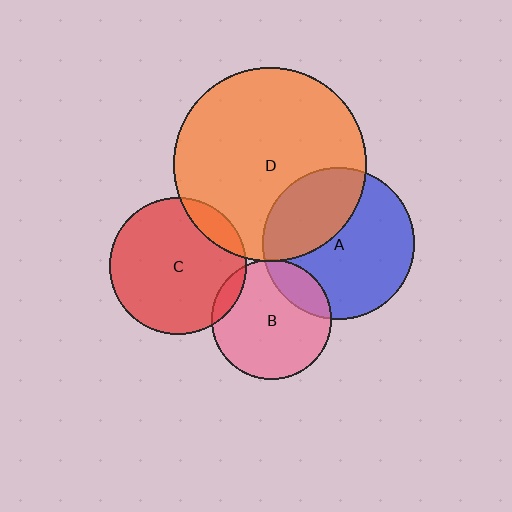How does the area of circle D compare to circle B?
Approximately 2.6 times.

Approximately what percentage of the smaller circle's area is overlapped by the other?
Approximately 5%.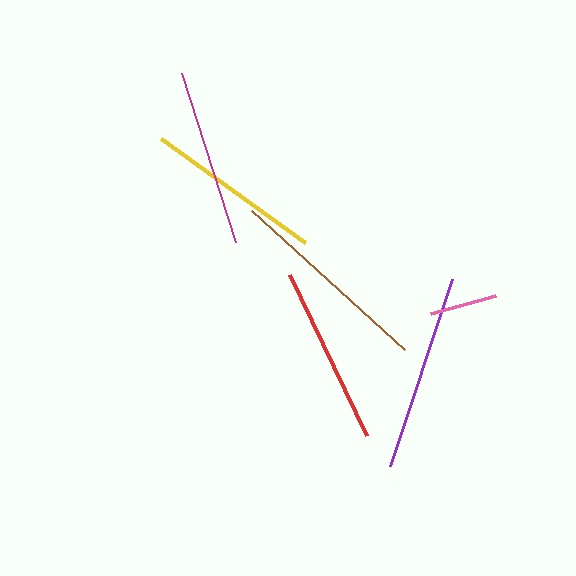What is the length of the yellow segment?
The yellow segment is approximately 177 pixels long.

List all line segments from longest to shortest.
From longest to shortest: brown, purple, red, magenta, yellow, pink.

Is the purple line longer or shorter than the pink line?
The purple line is longer than the pink line.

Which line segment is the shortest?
The pink line is the shortest at approximately 67 pixels.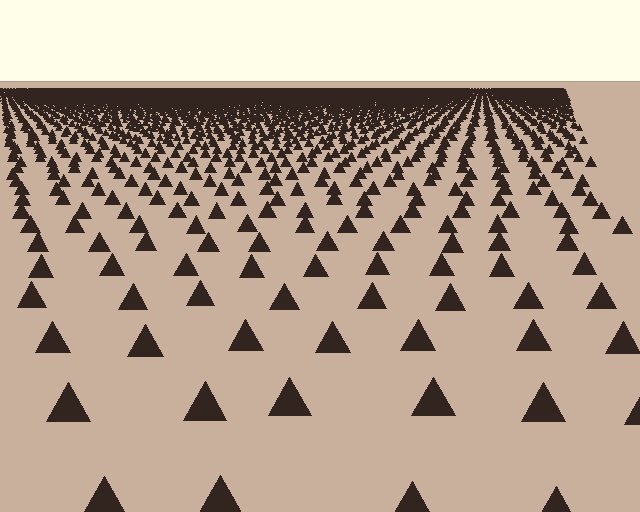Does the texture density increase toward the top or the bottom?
Density increases toward the top.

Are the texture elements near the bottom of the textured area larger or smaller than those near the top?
Larger. Near the bottom, elements are closer to the viewer and appear at a bigger on-screen size.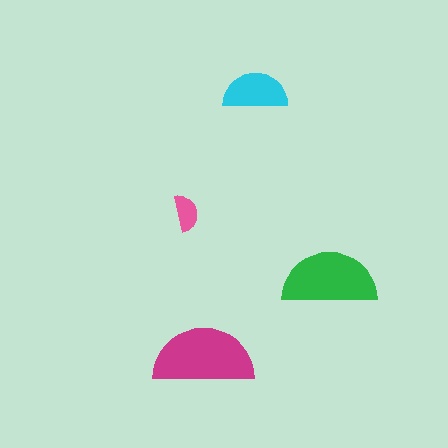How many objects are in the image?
There are 4 objects in the image.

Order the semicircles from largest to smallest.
the magenta one, the green one, the cyan one, the pink one.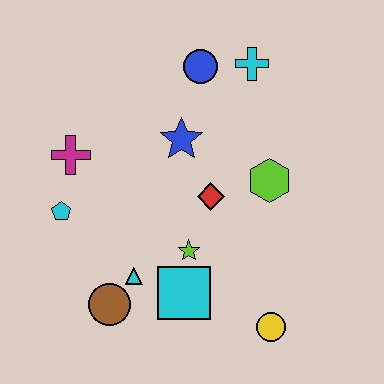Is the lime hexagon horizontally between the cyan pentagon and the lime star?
No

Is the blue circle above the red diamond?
Yes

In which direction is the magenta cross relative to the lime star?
The magenta cross is to the left of the lime star.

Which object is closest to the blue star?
The red diamond is closest to the blue star.